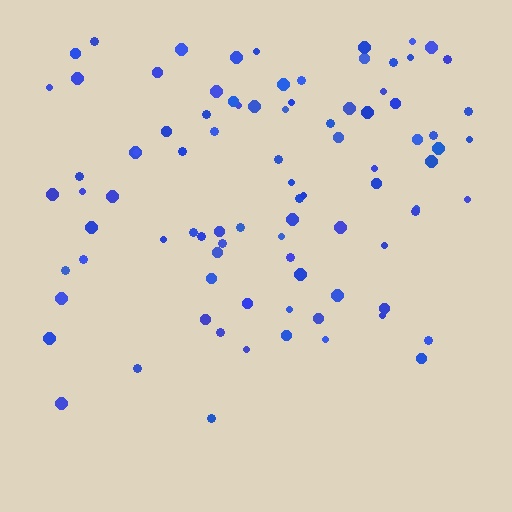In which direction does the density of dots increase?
From bottom to top, with the top side densest.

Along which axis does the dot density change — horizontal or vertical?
Vertical.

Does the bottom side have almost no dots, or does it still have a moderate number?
Still a moderate number, just noticeably fewer than the top.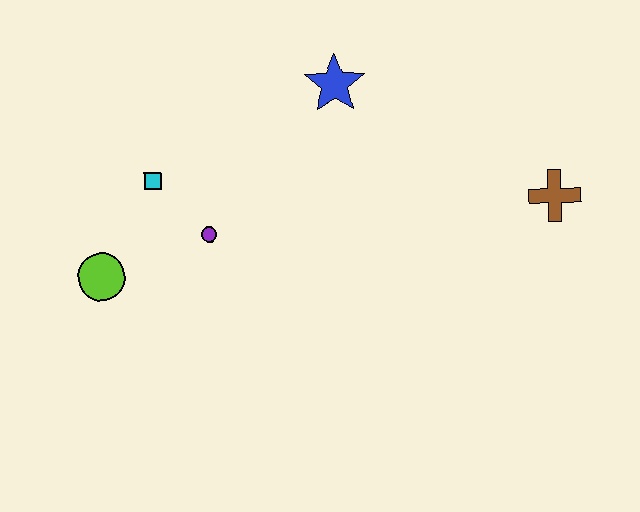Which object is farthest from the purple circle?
The brown cross is farthest from the purple circle.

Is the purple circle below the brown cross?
Yes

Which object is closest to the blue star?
The purple circle is closest to the blue star.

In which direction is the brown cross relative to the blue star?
The brown cross is to the right of the blue star.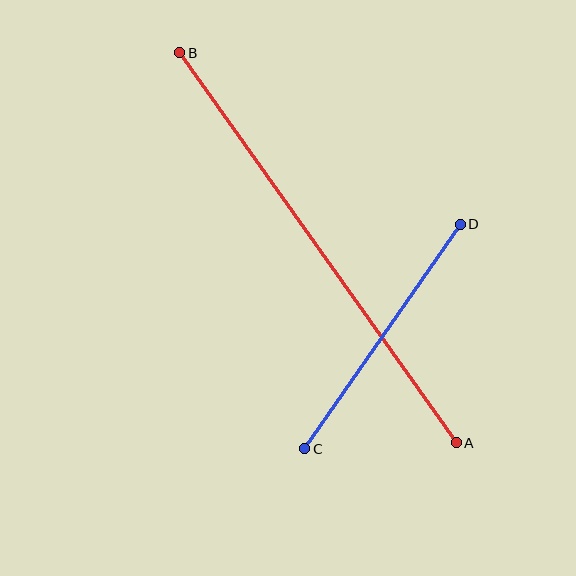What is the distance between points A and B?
The distance is approximately 478 pixels.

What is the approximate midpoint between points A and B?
The midpoint is at approximately (318, 248) pixels.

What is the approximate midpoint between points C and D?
The midpoint is at approximately (382, 336) pixels.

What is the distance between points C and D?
The distance is approximately 274 pixels.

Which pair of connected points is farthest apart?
Points A and B are farthest apart.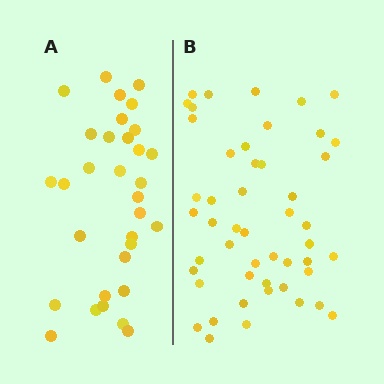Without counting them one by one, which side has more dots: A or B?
Region B (the right region) has more dots.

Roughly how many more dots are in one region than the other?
Region B has approximately 15 more dots than region A.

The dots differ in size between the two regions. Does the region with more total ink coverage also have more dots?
No. Region A has more total ink coverage because its dots are larger, but region B actually contains more individual dots. Total area can be misleading — the number of items is what matters here.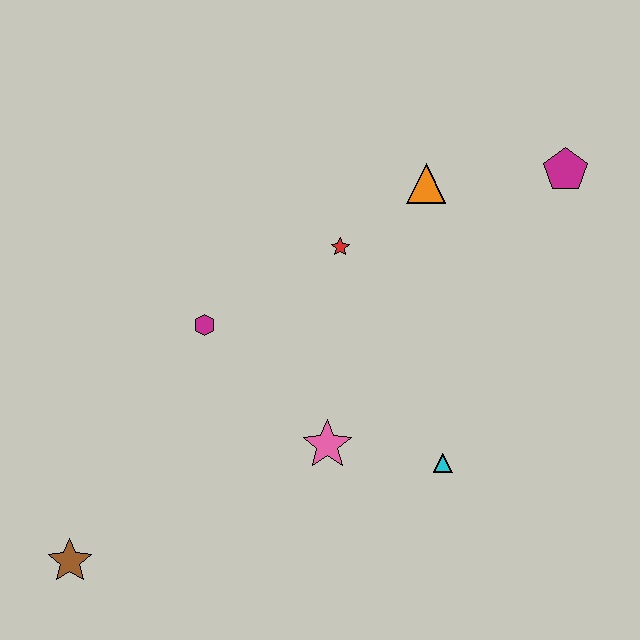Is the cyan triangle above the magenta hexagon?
No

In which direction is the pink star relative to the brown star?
The pink star is to the right of the brown star.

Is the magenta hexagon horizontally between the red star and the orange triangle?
No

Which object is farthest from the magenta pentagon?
The brown star is farthest from the magenta pentagon.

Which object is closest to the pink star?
The cyan triangle is closest to the pink star.